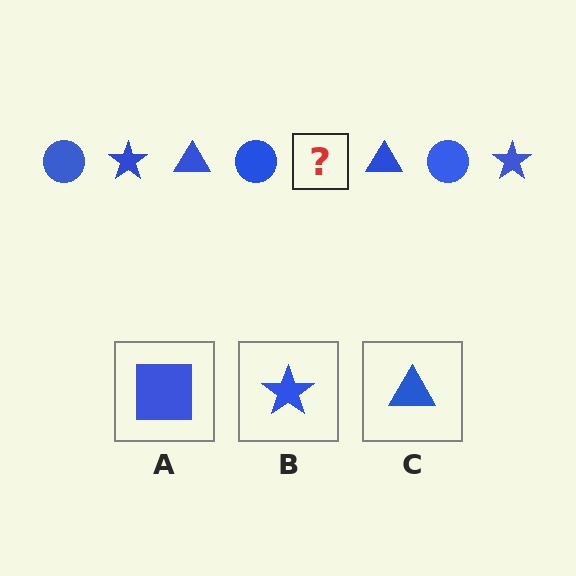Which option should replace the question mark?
Option B.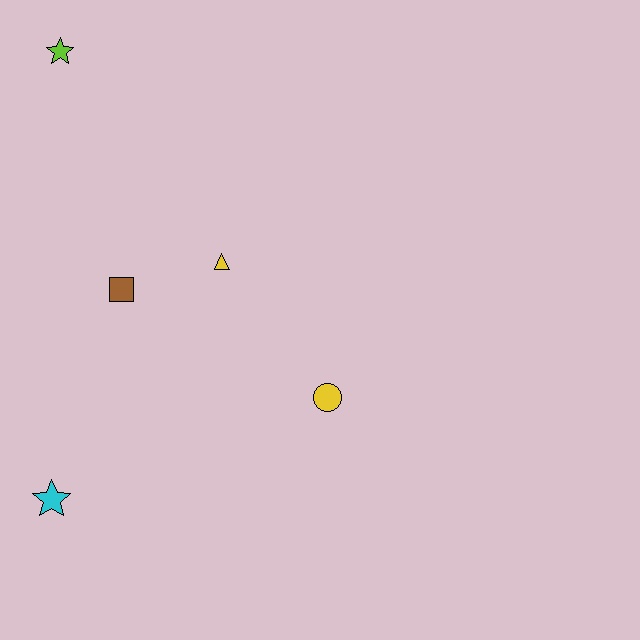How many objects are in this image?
There are 5 objects.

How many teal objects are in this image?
There are no teal objects.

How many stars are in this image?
There are 2 stars.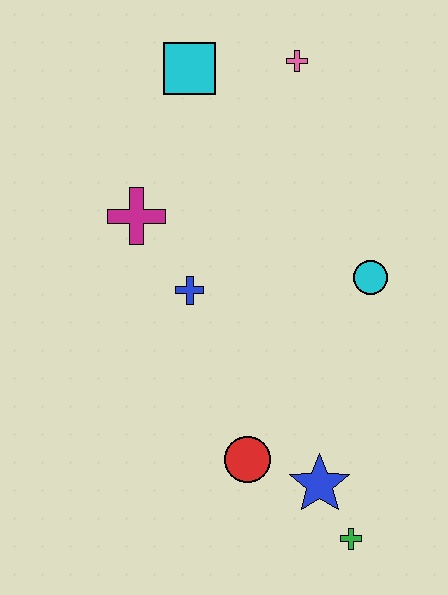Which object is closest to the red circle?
The blue star is closest to the red circle.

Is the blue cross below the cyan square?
Yes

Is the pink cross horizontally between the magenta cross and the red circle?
No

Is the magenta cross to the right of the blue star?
No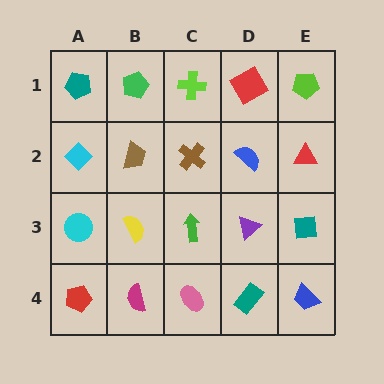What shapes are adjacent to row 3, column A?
A cyan diamond (row 2, column A), a red pentagon (row 4, column A), a yellow semicircle (row 3, column B).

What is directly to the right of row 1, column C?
A red square.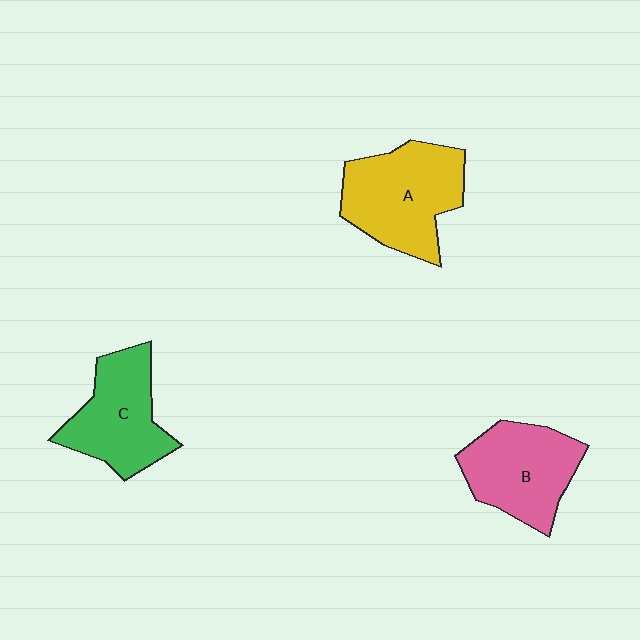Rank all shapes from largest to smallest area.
From largest to smallest: A (yellow), B (pink), C (green).